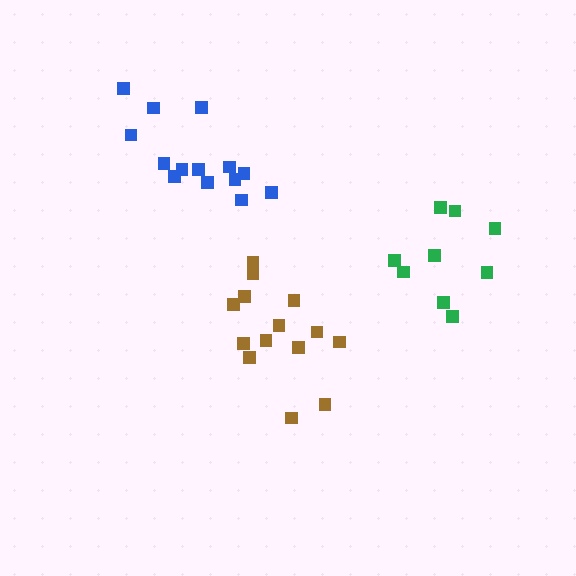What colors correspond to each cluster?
The clusters are colored: green, brown, blue.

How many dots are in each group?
Group 1: 9 dots, Group 2: 14 dots, Group 3: 14 dots (37 total).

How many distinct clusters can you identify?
There are 3 distinct clusters.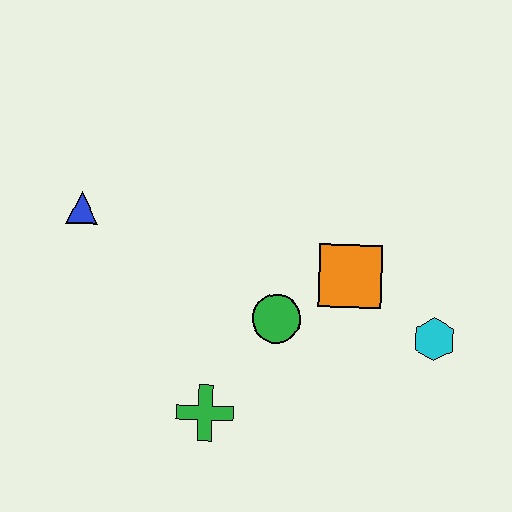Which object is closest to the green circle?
The orange square is closest to the green circle.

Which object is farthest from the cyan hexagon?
The blue triangle is farthest from the cyan hexagon.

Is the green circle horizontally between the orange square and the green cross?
Yes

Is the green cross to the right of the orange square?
No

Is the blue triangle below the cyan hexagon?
No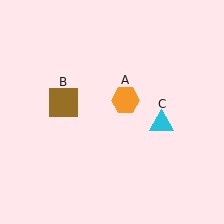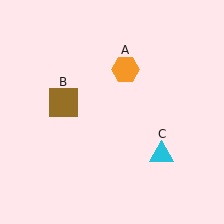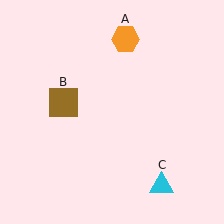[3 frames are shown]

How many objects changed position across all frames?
2 objects changed position: orange hexagon (object A), cyan triangle (object C).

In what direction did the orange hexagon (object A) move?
The orange hexagon (object A) moved up.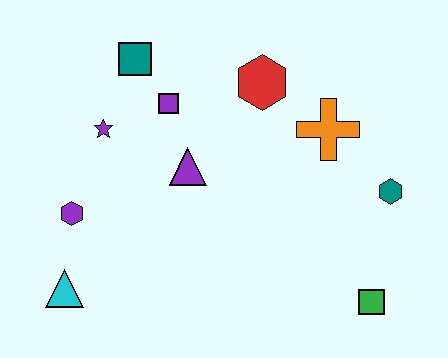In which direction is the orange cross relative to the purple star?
The orange cross is to the right of the purple star.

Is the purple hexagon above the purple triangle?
No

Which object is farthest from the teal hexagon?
The cyan triangle is farthest from the teal hexagon.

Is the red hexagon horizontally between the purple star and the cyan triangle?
No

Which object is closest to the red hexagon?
The orange cross is closest to the red hexagon.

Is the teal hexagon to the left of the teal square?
No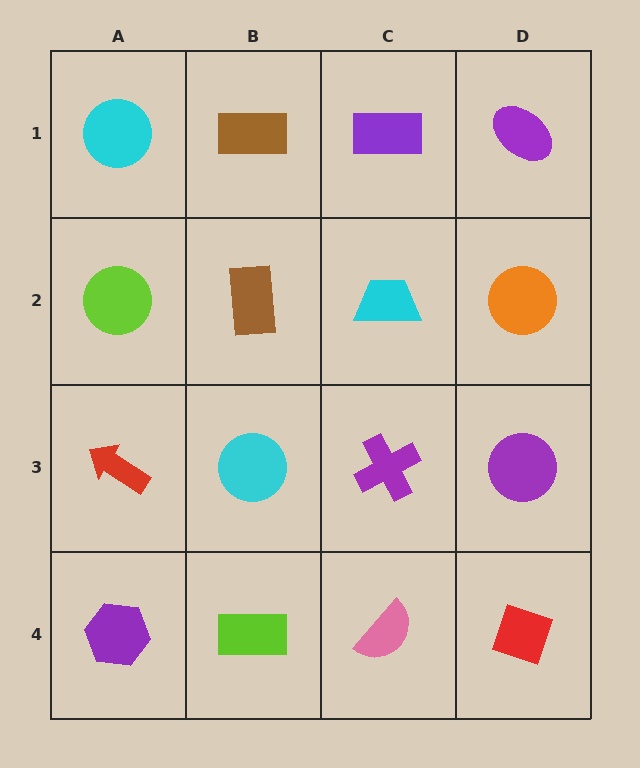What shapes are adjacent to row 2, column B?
A brown rectangle (row 1, column B), a cyan circle (row 3, column B), a lime circle (row 2, column A), a cyan trapezoid (row 2, column C).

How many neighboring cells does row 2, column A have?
3.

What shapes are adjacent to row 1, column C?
A cyan trapezoid (row 2, column C), a brown rectangle (row 1, column B), a purple ellipse (row 1, column D).